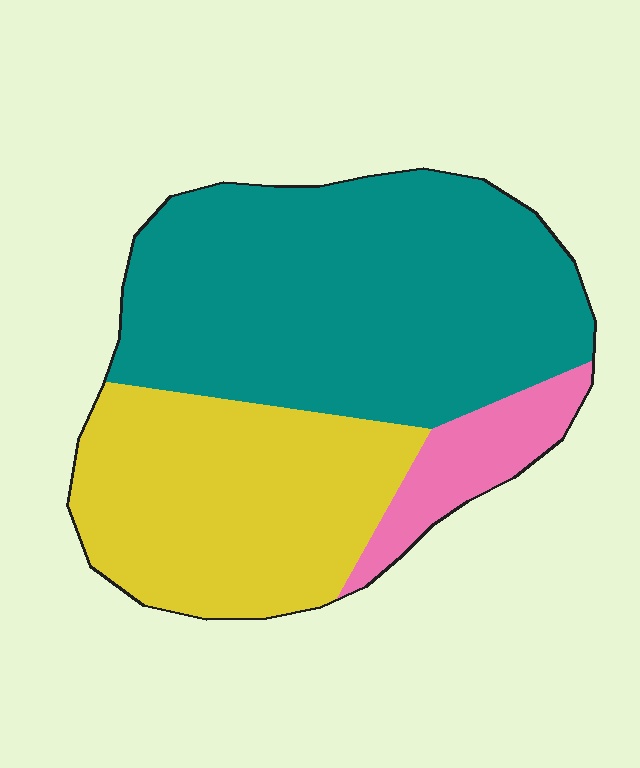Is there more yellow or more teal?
Teal.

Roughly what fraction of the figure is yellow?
Yellow covers 35% of the figure.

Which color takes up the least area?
Pink, at roughly 10%.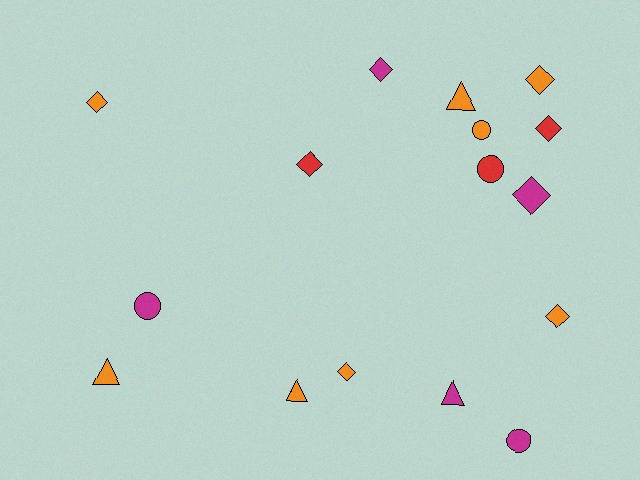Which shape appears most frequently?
Diamond, with 8 objects.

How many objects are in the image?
There are 16 objects.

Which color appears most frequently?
Orange, with 8 objects.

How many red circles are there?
There is 1 red circle.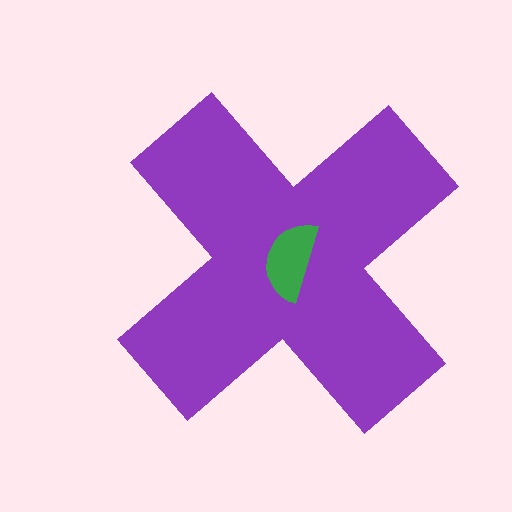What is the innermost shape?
The green semicircle.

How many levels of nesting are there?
2.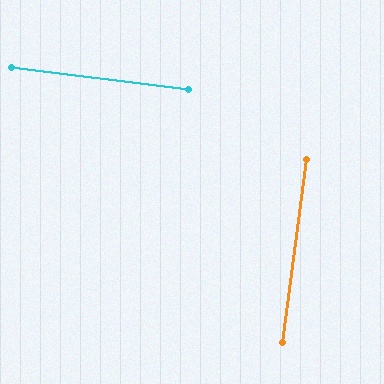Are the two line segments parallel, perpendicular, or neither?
Perpendicular — they meet at approximately 90°.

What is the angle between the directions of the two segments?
Approximately 90 degrees.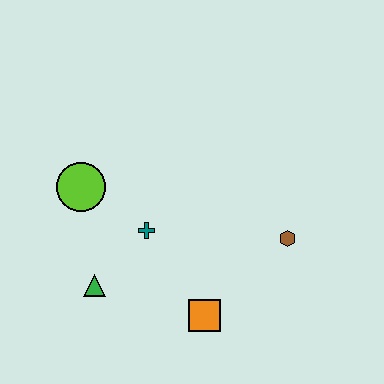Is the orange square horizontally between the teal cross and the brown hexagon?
Yes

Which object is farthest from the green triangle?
The brown hexagon is farthest from the green triangle.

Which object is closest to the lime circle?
The teal cross is closest to the lime circle.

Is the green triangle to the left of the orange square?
Yes